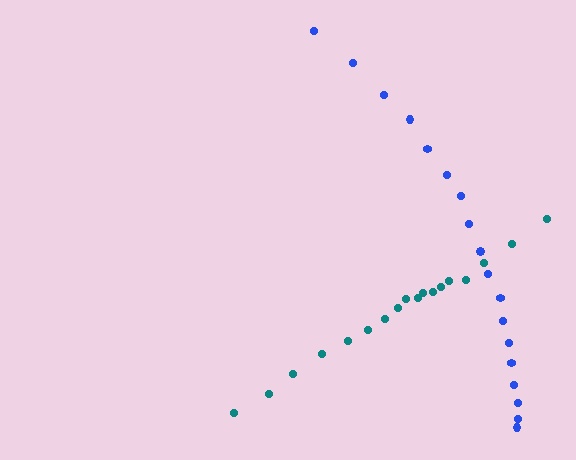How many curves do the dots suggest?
There are 2 distinct paths.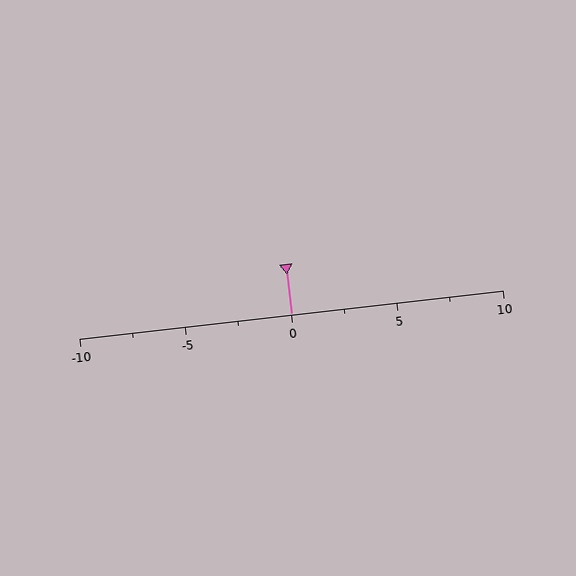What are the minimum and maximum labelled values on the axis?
The axis runs from -10 to 10.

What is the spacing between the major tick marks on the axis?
The major ticks are spaced 5 apart.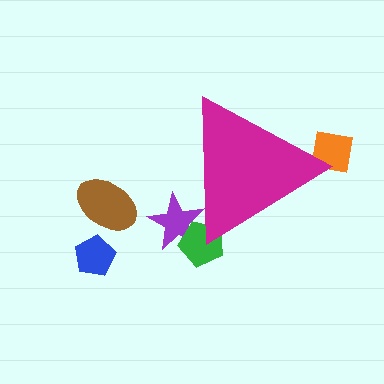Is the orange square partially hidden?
Yes, the orange square is partially hidden behind the magenta triangle.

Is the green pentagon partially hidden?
Yes, the green pentagon is partially hidden behind the magenta triangle.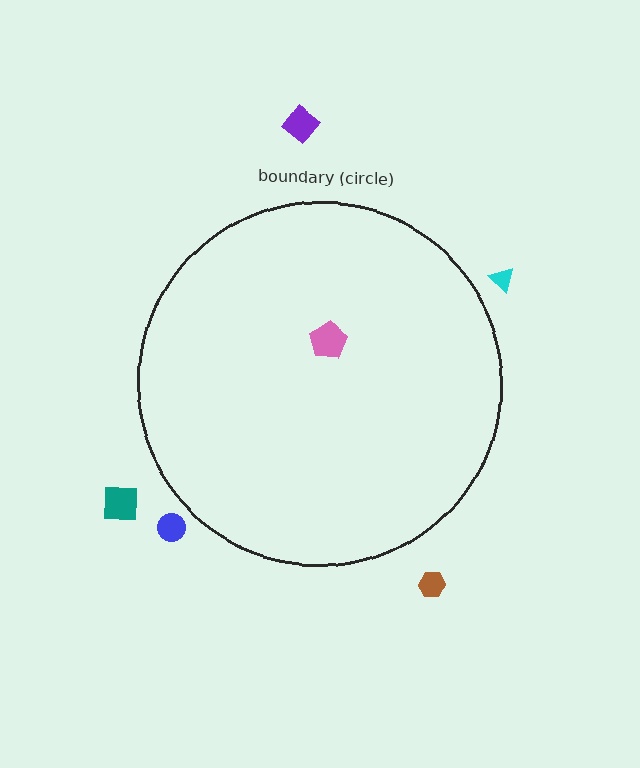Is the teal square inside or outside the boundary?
Outside.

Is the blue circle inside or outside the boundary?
Outside.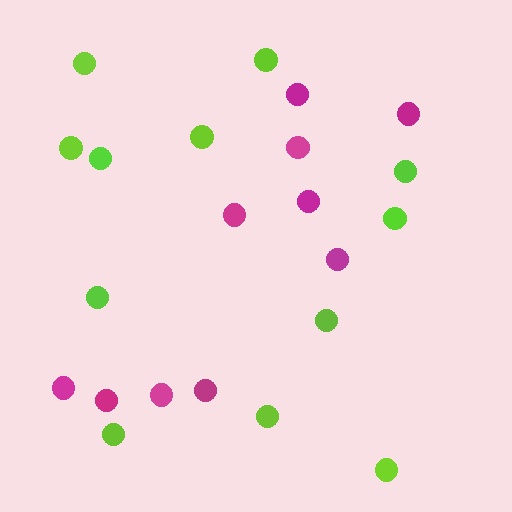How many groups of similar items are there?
There are 2 groups: one group of magenta circles (10) and one group of lime circles (12).